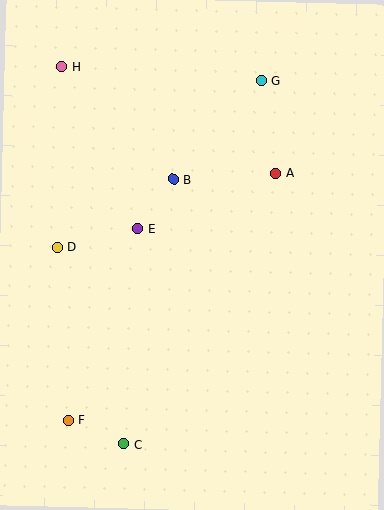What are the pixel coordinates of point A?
Point A is at (276, 173).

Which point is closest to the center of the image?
Point E at (138, 228) is closest to the center.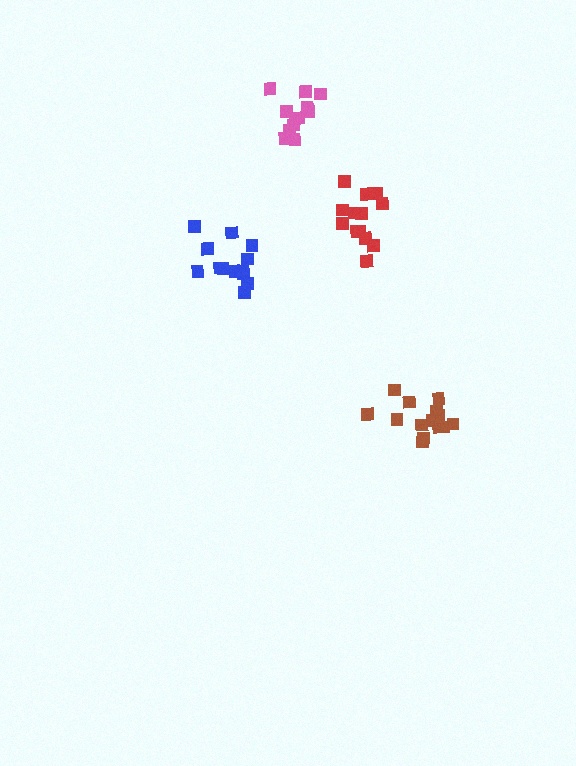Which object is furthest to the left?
The blue cluster is leftmost.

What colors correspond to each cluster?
The clusters are colored: red, blue, brown, pink.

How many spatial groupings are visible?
There are 4 spatial groupings.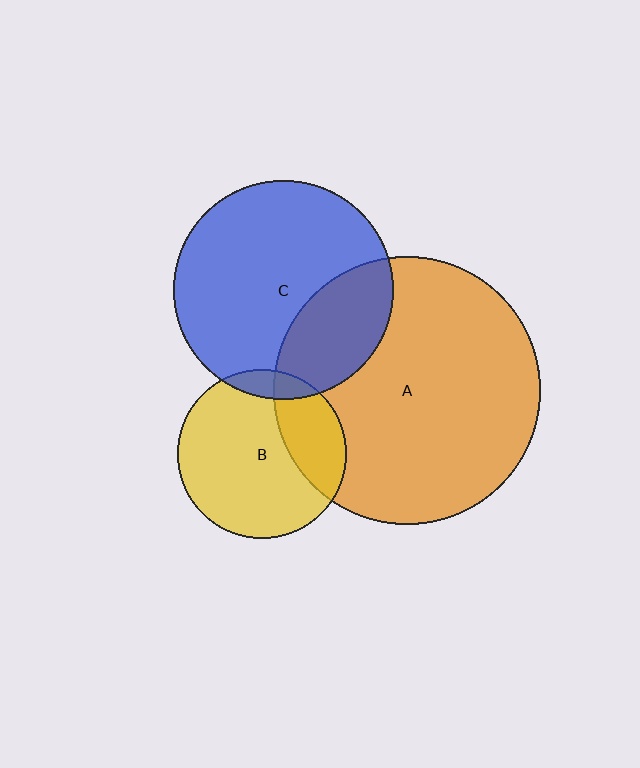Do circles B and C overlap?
Yes.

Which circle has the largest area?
Circle A (orange).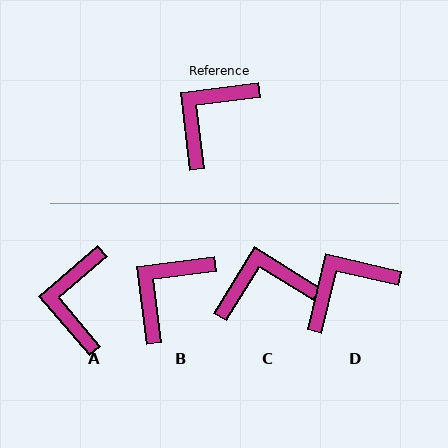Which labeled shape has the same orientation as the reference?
B.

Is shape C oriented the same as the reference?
No, it is off by about 39 degrees.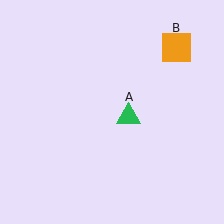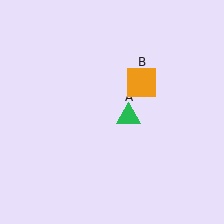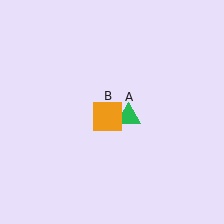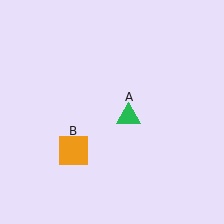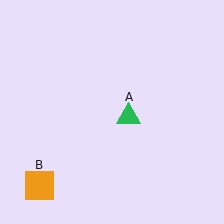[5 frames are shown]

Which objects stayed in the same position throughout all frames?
Green triangle (object A) remained stationary.